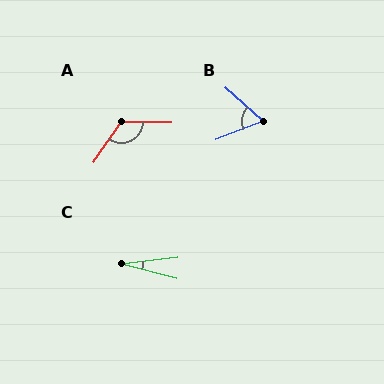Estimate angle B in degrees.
Approximately 64 degrees.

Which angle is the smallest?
C, at approximately 22 degrees.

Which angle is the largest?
A, at approximately 124 degrees.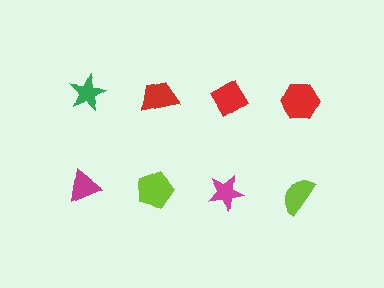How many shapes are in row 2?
4 shapes.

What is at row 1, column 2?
A red trapezoid.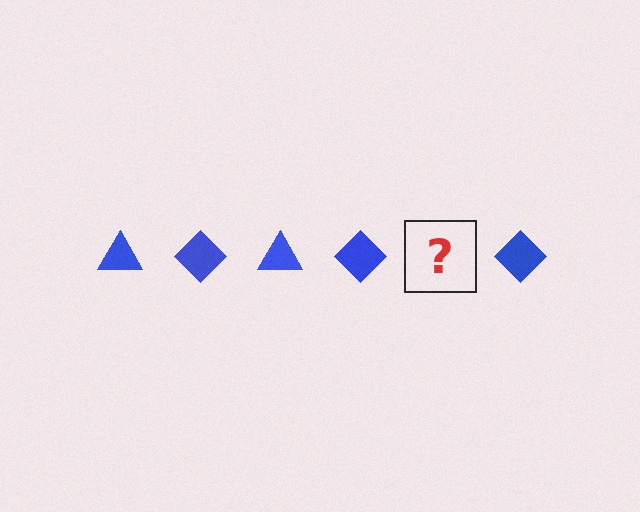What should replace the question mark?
The question mark should be replaced with a blue triangle.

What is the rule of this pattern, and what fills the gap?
The rule is that the pattern cycles through triangle, diamond shapes in blue. The gap should be filled with a blue triangle.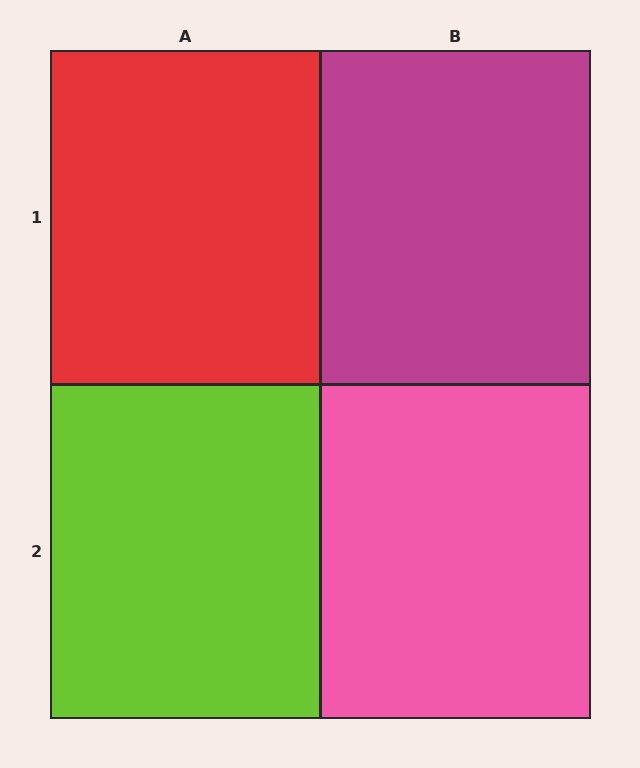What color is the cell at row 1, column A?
Red.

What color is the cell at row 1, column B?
Magenta.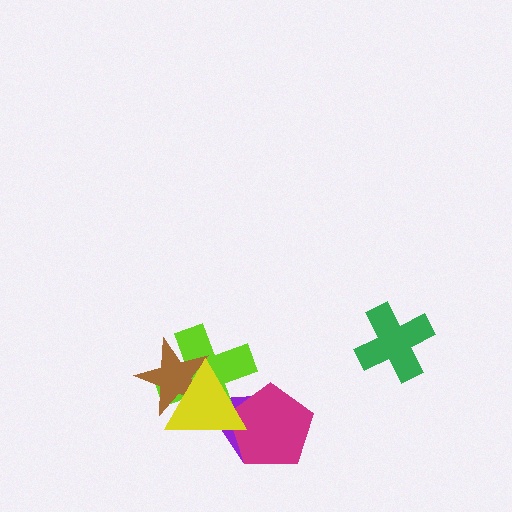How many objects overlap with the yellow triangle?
4 objects overlap with the yellow triangle.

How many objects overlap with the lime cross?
4 objects overlap with the lime cross.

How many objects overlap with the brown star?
2 objects overlap with the brown star.